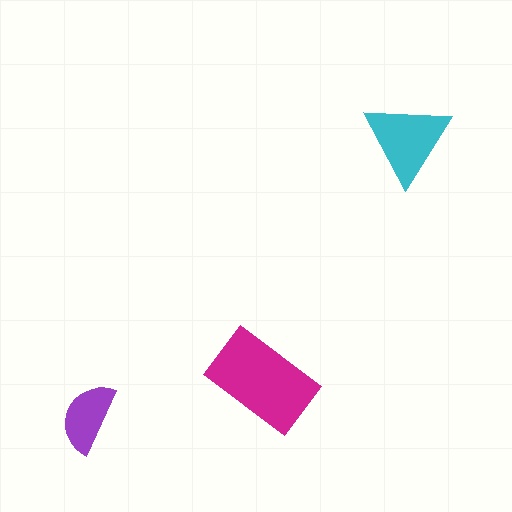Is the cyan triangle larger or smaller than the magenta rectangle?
Smaller.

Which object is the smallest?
The purple semicircle.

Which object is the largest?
The magenta rectangle.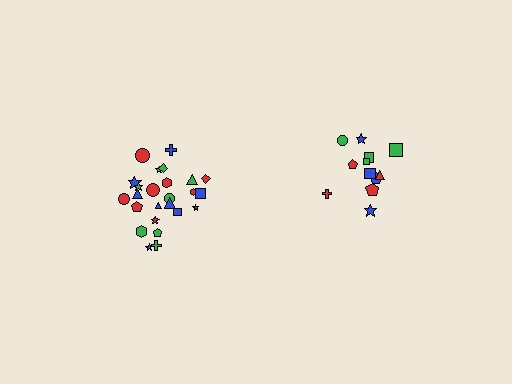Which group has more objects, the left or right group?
The left group.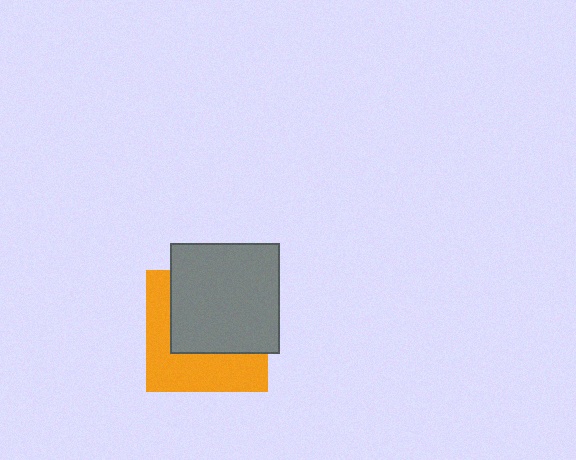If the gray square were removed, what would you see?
You would see the complete orange square.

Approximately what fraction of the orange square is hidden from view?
Roughly 55% of the orange square is hidden behind the gray square.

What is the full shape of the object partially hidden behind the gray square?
The partially hidden object is an orange square.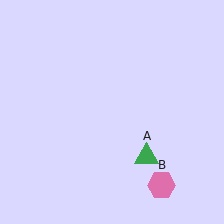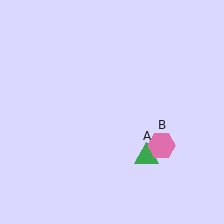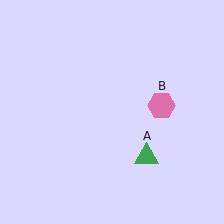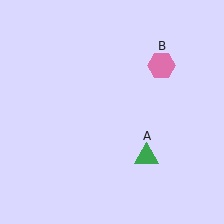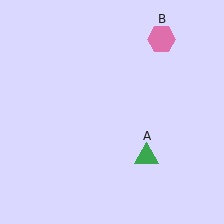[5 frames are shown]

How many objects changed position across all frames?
1 object changed position: pink hexagon (object B).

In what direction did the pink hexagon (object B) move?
The pink hexagon (object B) moved up.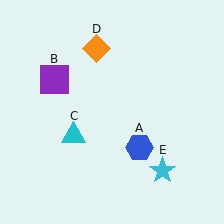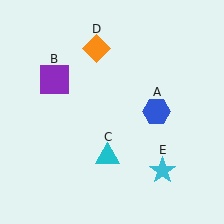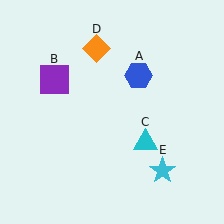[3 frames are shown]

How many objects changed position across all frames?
2 objects changed position: blue hexagon (object A), cyan triangle (object C).